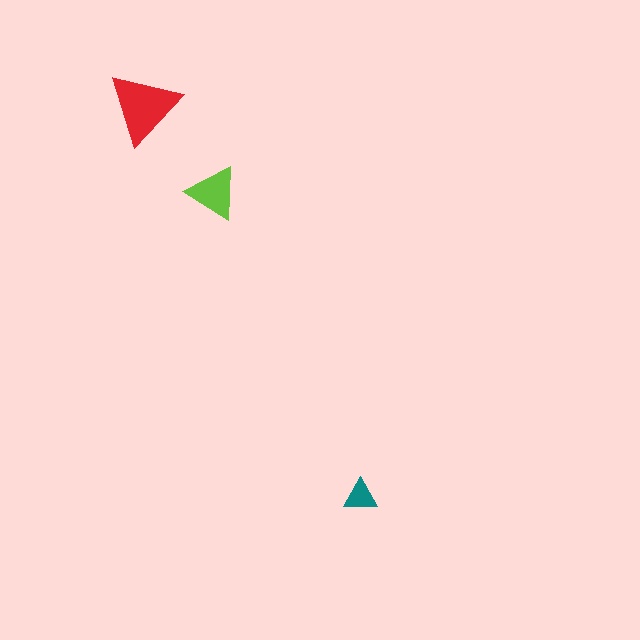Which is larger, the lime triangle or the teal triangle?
The lime one.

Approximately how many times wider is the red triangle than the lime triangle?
About 1.5 times wider.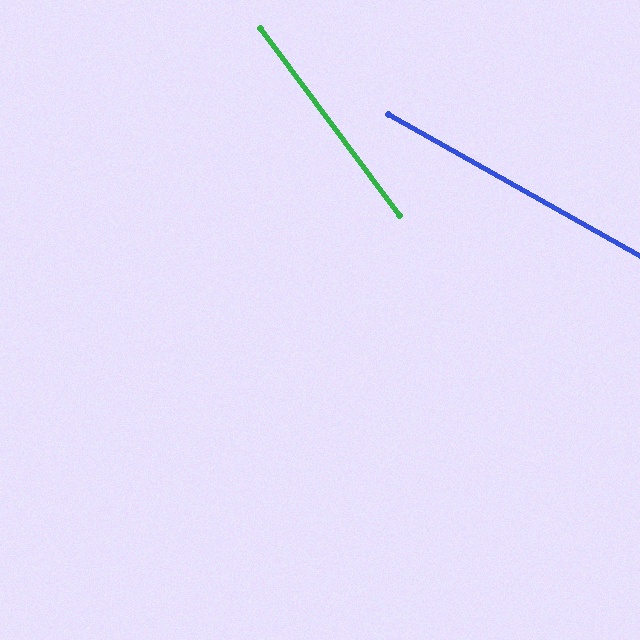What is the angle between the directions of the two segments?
Approximately 24 degrees.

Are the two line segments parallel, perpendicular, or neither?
Neither parallel nor perpendicular — they differ by about 24°.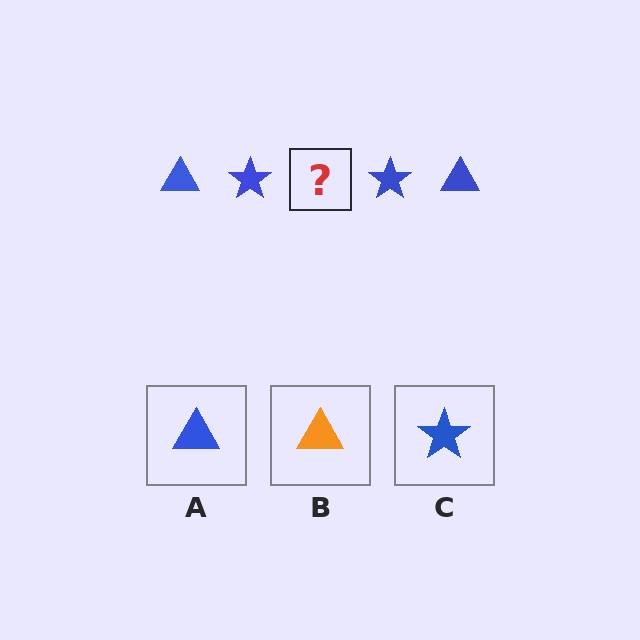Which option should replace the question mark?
Option A.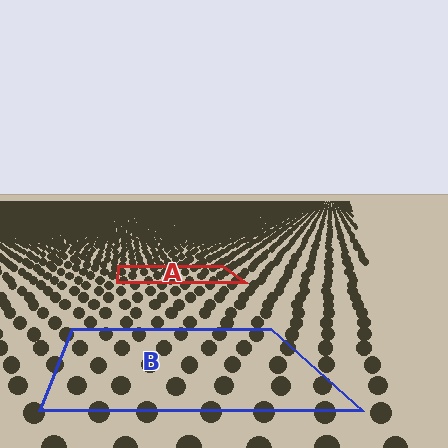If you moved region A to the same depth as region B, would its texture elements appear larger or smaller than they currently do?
They would appear larger. At a closer depth, the same texture elements are projected at a bigger on-screen size.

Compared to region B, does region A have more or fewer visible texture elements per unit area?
Region A has more texture elements per unit area — they are packed more densely because it is farther away.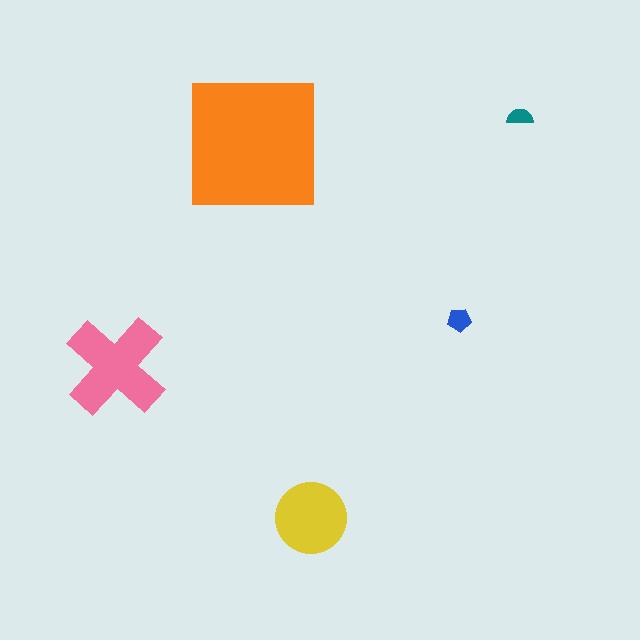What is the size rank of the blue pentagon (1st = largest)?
4th.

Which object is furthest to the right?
The teal semicircle is rightmost.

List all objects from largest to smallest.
The orange square, the pink cross, the yellow circle, the blue pentagon, the teal semicircle.